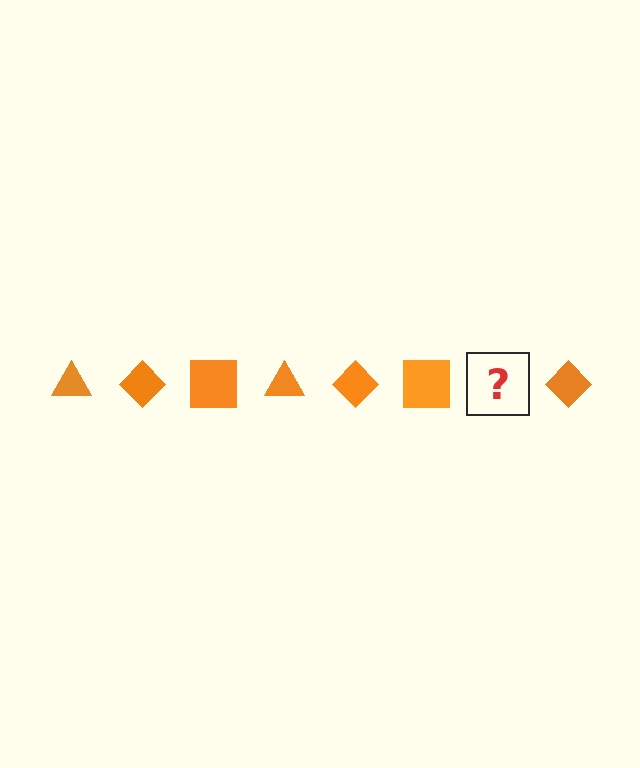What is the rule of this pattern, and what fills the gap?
The rule is that the pattern cycles through triangle, diamond, square shapes in orange. The gap should be filled with an orange triangle.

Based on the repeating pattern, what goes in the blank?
The blank should be an orange triangle.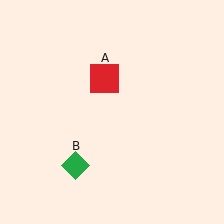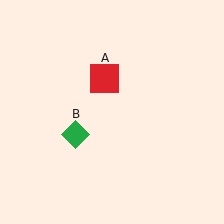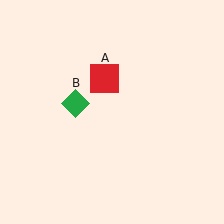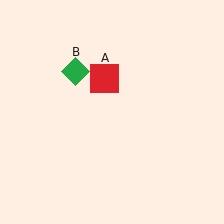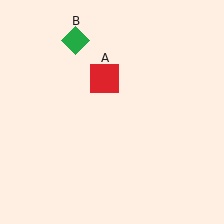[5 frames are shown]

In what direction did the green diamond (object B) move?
The green diamond (object B) moved up.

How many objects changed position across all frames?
1 object changed position: green diamond (object B).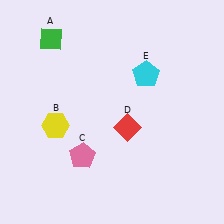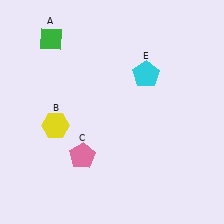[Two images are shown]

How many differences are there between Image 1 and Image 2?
There is 1 difference between the two images.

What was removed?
The red diamond (D) was removed in Image 2.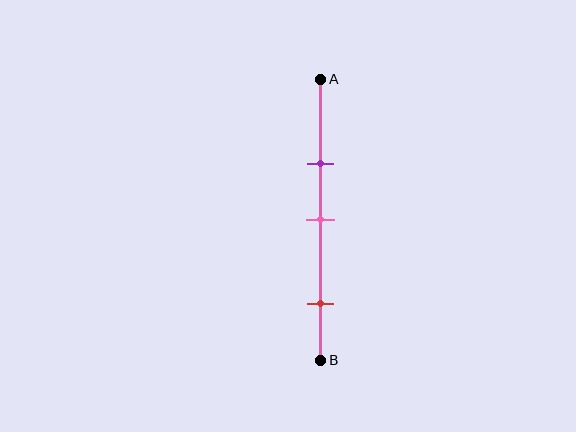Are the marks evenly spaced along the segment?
No, the marks are not evenly spaced.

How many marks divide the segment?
There are 3 marks dividing the segment.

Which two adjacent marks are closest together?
The purple and pink marks are the closest adjacent pair.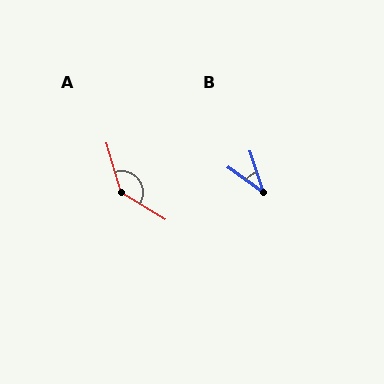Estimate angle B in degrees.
Approximately 37 degrees.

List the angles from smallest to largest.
B (37°), A (138°).